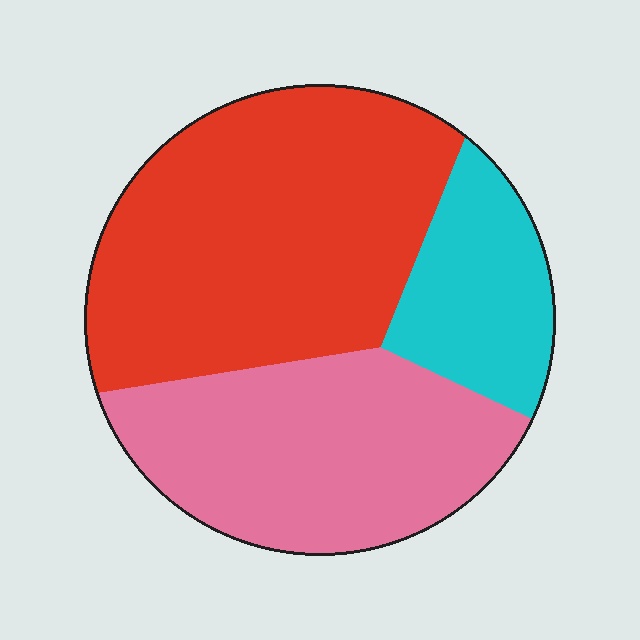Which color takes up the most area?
Red, at roughly 50%.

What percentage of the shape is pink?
Pink takes up about one third (1/3) of the shape.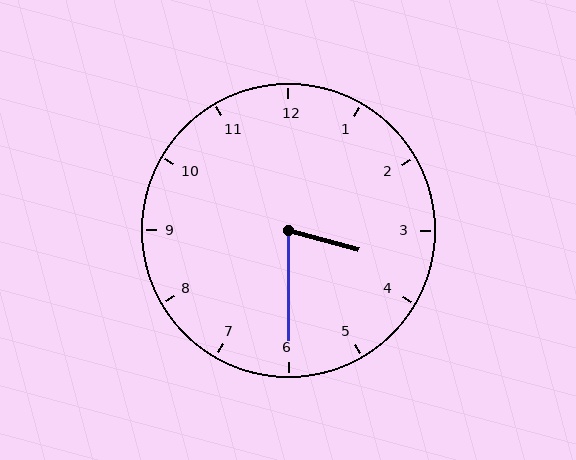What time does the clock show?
3:30.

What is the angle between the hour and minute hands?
Approximately 75 degrees.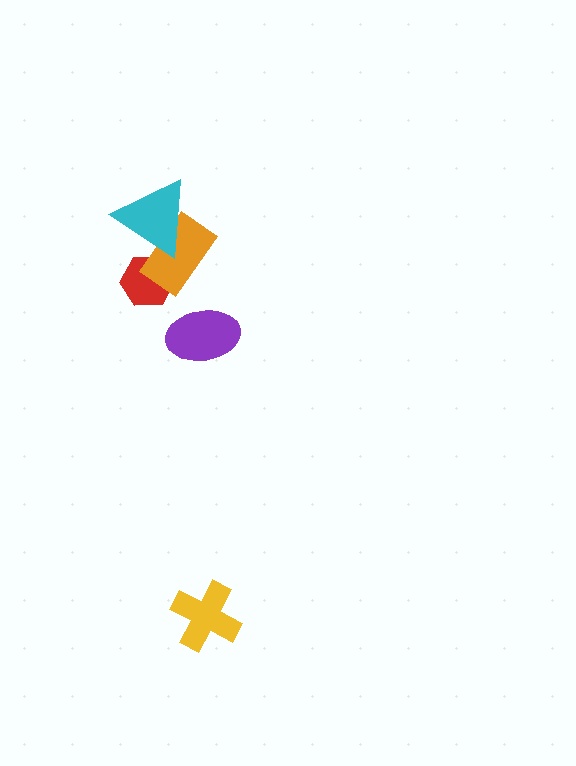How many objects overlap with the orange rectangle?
2 objects overlap with the orange rectangle.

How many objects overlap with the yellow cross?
0 objects overlap with the yellow cross.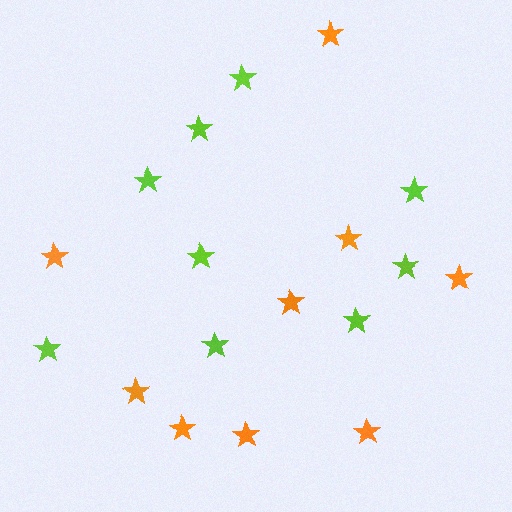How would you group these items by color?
There are 2 groups: one group of orange stars (9) and one group of lime stars (9).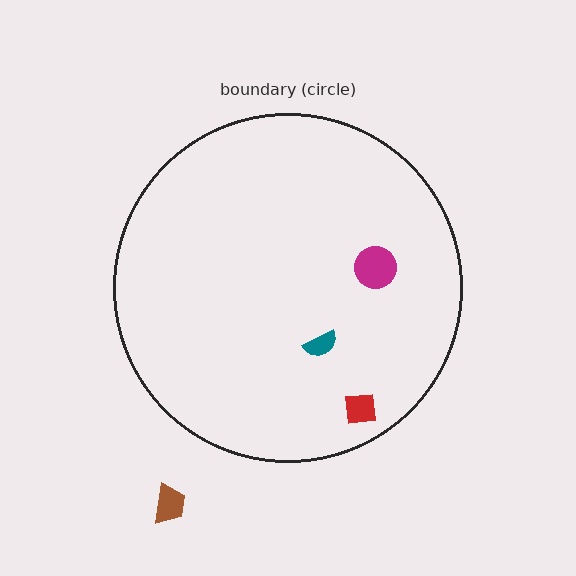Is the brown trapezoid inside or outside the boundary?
Outside.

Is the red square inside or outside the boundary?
Inside.